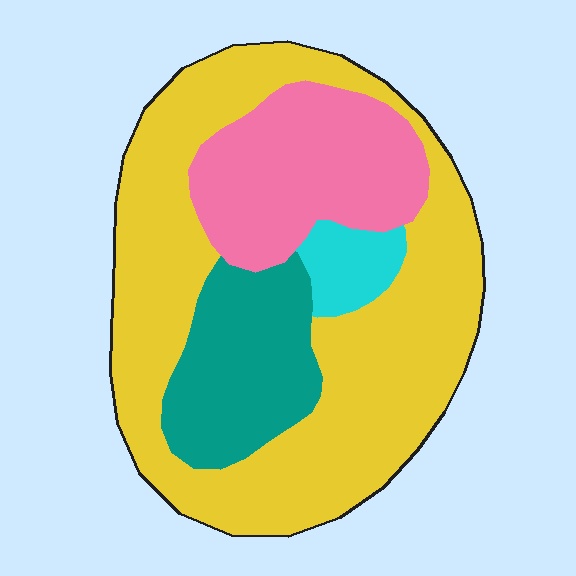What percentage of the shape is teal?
Teal takes up between a sixth and a third of the shape.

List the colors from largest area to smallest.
From largest to smallest: yellow, pink, teal, cyan.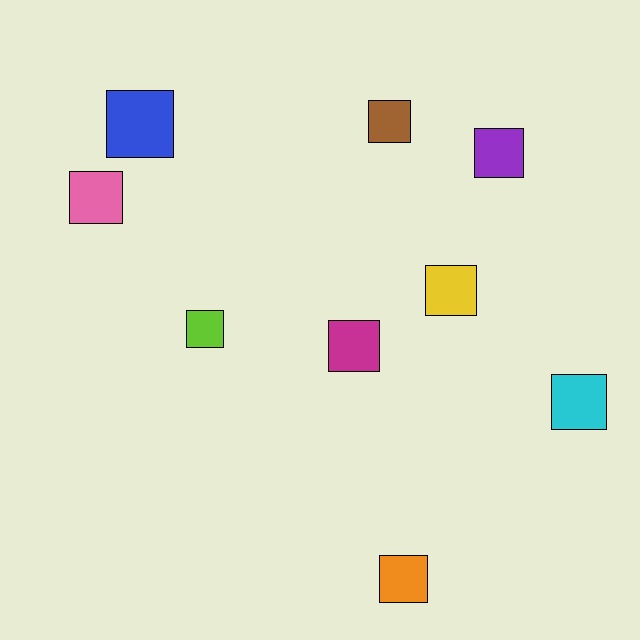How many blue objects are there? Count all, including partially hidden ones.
There is 1 blue object.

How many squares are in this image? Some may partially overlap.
There are 9 squares.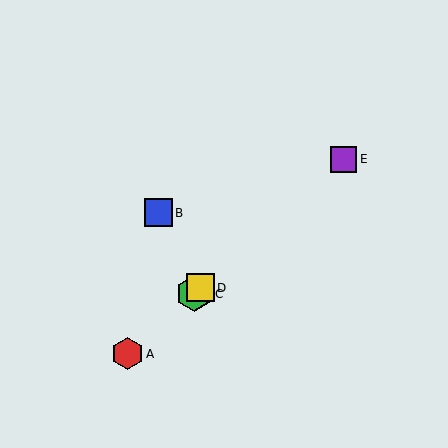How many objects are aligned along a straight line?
4 objects (A, C, D, E) are aligned along a straight line.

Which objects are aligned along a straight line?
Objects A, C, D, E are aligned along a straight line.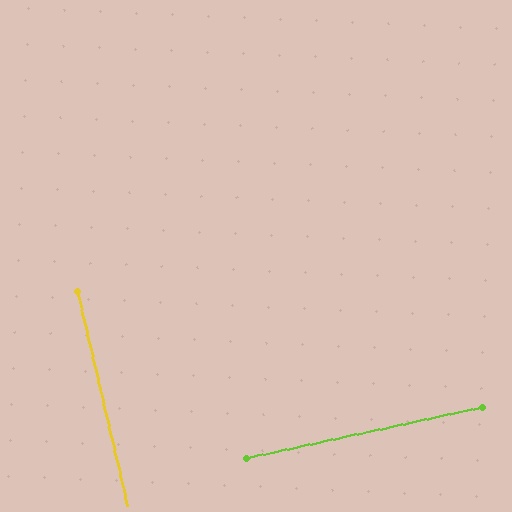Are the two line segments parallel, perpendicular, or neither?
Perpendicular — they meet at approximately 89°.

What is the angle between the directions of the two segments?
Approximately 89 degrees.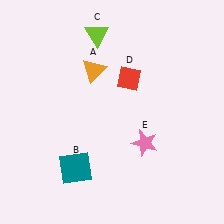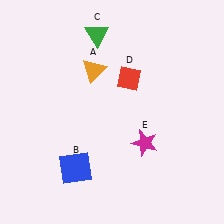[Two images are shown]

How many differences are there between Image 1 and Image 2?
There are 3 differences between the two images.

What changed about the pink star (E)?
In Image 1, E is pink. In Image 2, it changed to magenta.